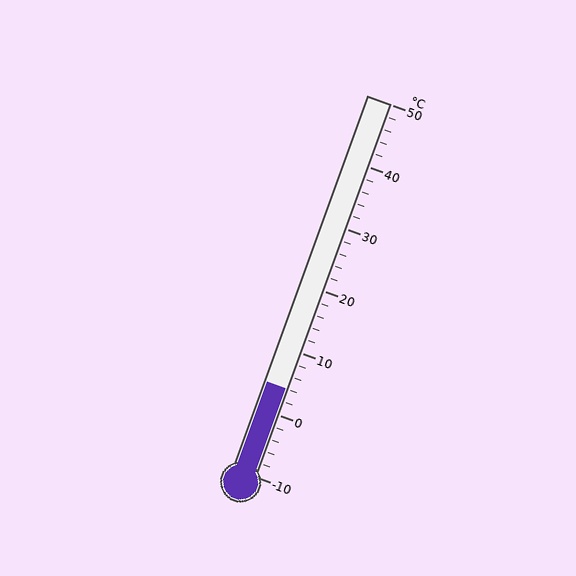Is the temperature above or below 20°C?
The temperature is below 20°C.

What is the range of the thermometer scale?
The thermometer scale ranges from -10°C to 50°C.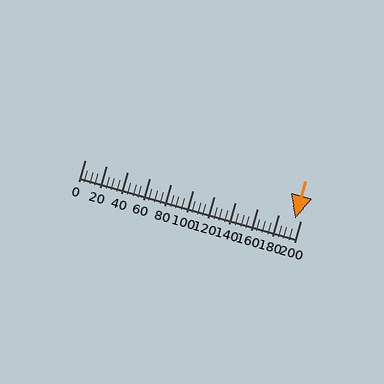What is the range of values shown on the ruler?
The ruler shows values from 0 to 200.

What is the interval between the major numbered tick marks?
The major tick marks are spaced 20 units apart.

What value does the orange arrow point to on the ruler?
The orange arrow points to approximately 195.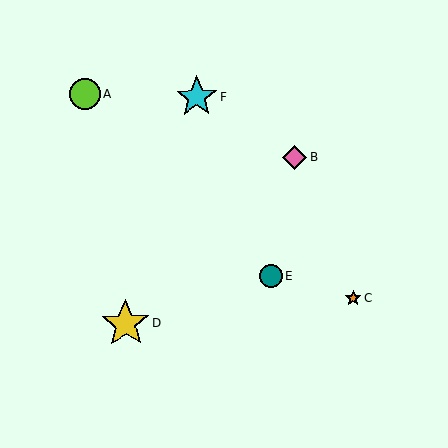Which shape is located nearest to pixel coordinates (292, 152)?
The pink diamond (labeled B) at (295, 157) is nearest to that location.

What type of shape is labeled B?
Shape B is a pink diamond.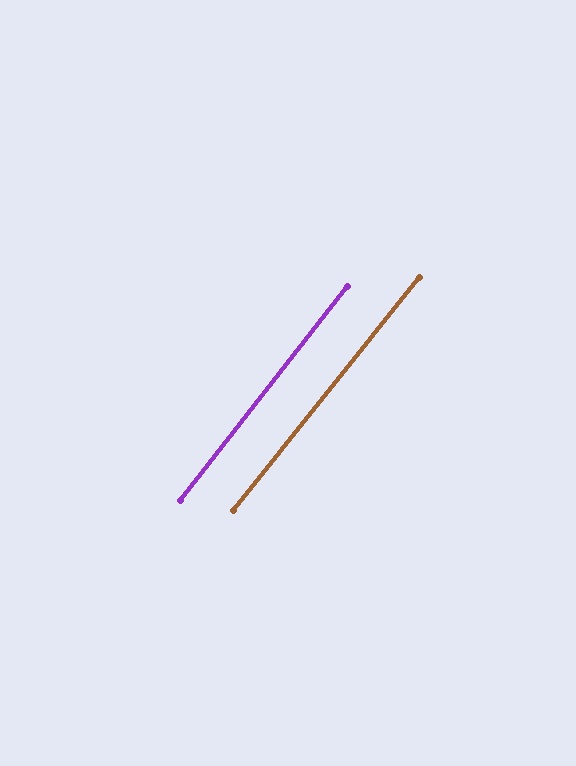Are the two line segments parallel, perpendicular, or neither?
Parallel — their directions differ by only 0.5°.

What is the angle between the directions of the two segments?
Approximately 0 degrees.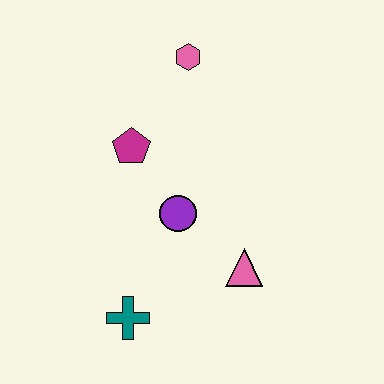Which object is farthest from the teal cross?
The pink hexagon is farthest from the teal cross.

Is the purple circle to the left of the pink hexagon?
Yes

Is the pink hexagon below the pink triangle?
No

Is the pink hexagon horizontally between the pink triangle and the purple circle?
Yes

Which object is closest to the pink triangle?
The purple circle is closest to the pink triangle.